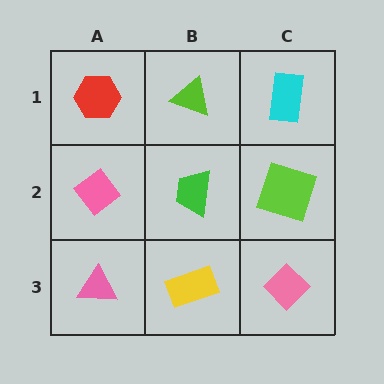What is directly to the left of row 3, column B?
A pink triangle.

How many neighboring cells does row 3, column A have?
2.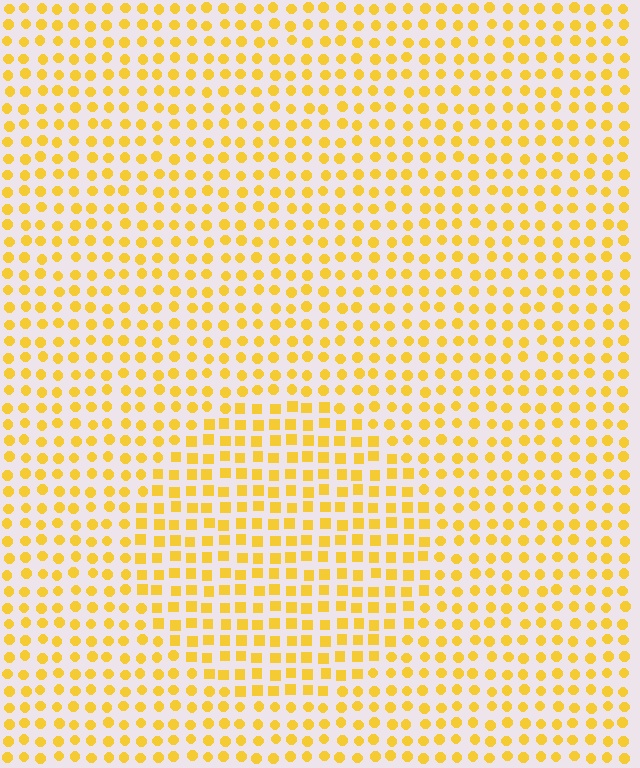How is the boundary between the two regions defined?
The boundary is defined by a change in element shape: squares inside vs. circles outside. All elements share the same color and spacing.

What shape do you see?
I see a circle.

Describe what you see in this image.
The image is filled with small yellow elements arranged in a uniform grid. A circle-shaped region contains squares, while the surrounding area contains circles. The boundary is defined purely by the change in element shape.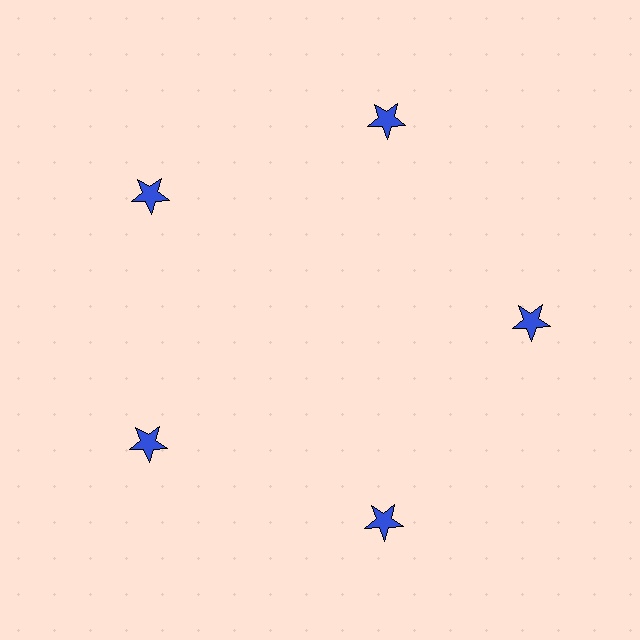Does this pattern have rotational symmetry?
Yes, this pattern has 5-fold rotational symmetry. It looks the same after rotating 72 degrees around the center.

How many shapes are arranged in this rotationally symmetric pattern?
There are 5 shapes, arranged in 5 groups of 1.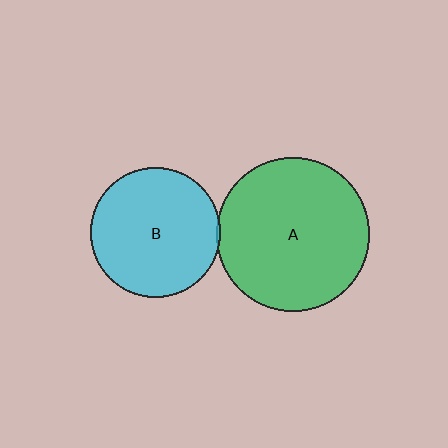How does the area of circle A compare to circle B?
Approximately 1.4 times.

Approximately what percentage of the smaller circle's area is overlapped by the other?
Approximately 5%.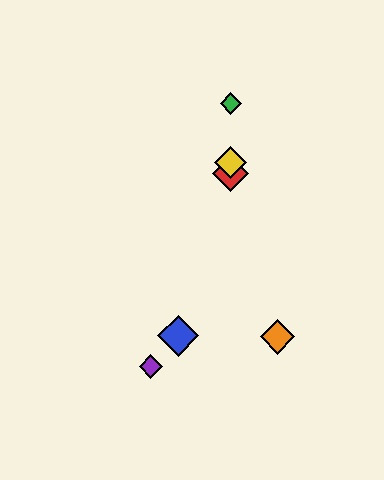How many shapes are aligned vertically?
3 shapes (the red diamond, the green diamond, the yellow diamond) are aligned vertically.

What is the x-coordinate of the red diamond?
The red diamond is at x≈231.